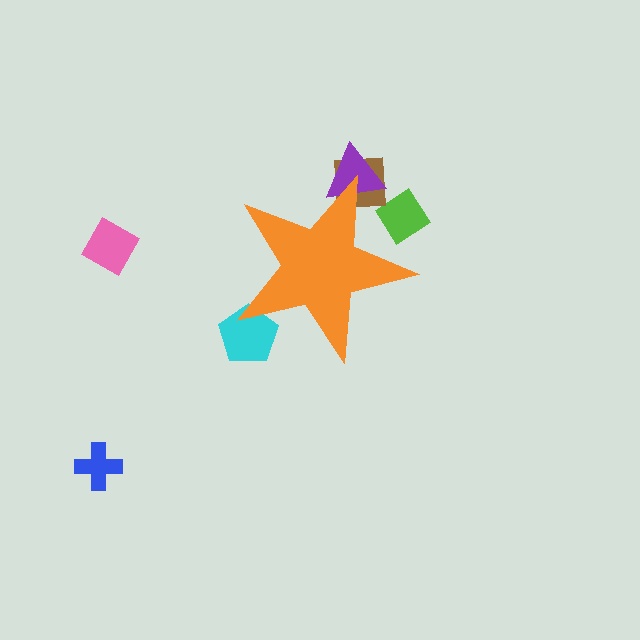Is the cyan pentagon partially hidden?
Yes, the cyan pentagon is partially hidden behind the orange star.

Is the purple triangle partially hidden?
Yes, the purple triangle is partially hidden behind the orange star.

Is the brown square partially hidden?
Yes, the brown square is partially hidden behind the orange star.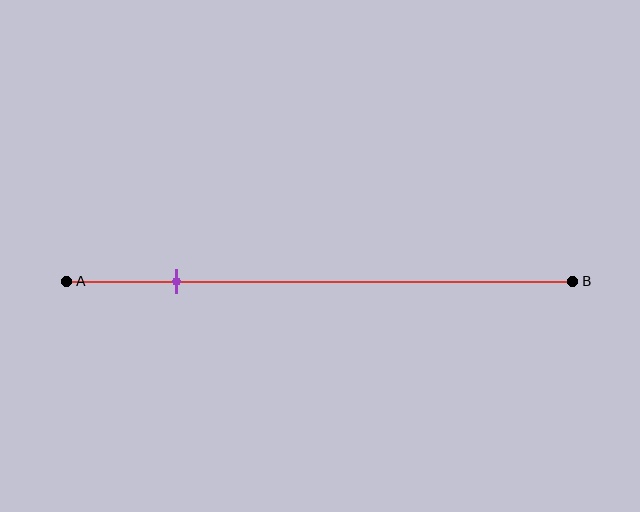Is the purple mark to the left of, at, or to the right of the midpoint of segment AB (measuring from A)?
The purple mark is to the left of the midpoint of segment AB.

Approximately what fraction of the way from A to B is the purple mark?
The purple mark is approximately 20% of the way from A to B.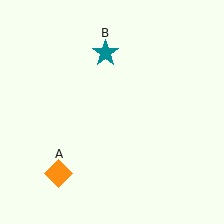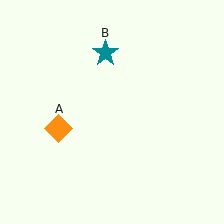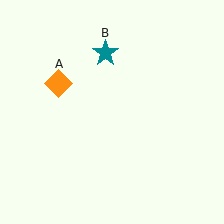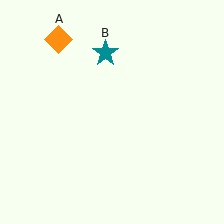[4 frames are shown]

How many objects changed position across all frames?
1 object changed position: orange diamond (object A).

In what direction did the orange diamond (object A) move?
The orange diamond (object A) moved up.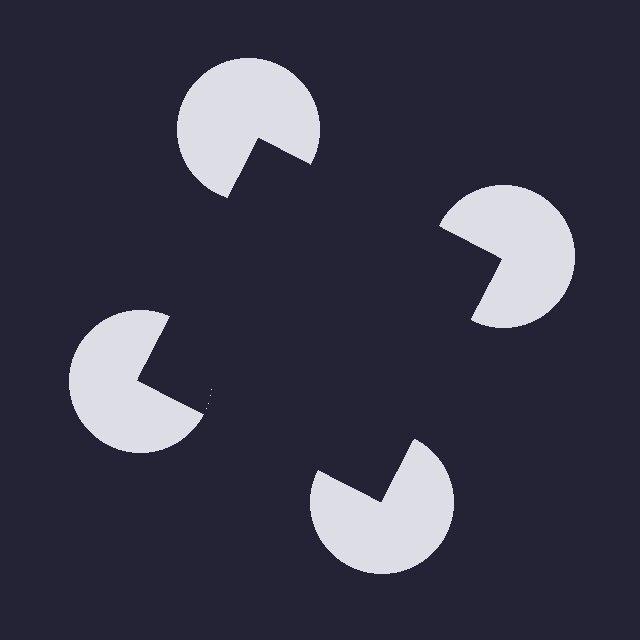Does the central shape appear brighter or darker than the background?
It typically appears slightly darker than the background, even though no actual brightness change is drawn.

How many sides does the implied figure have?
4 sides.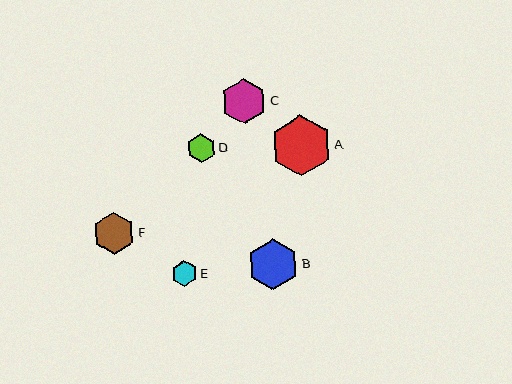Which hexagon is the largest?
Hexagon A is the largest with a size of approximately 61 pixels.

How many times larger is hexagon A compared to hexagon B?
Hexagon A is approximately 1.2 times the size of hexagon B.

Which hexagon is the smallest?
Hexagon E is the smallest with a size of approximately 26 pixels.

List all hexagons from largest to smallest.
From largest to smallest: A, B, C, F, D, E.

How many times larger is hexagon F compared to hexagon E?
Hexagon F is approximately 1.6 times the size of hexagon E.